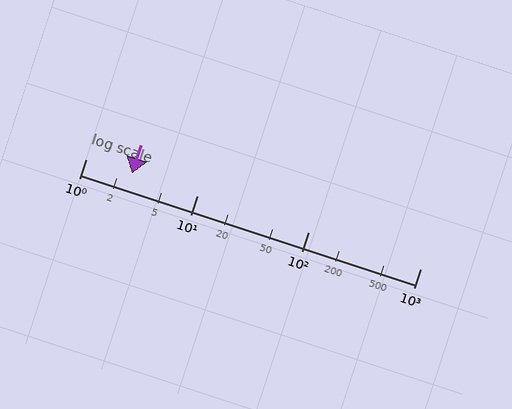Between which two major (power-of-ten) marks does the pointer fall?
The pointer is between 1 and 10.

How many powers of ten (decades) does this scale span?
The scale spans 3 decades, from 1 to 1000.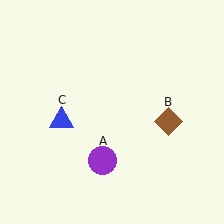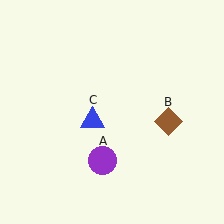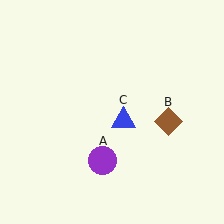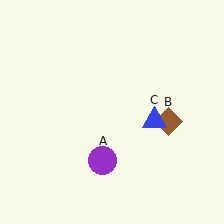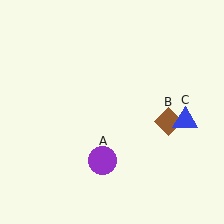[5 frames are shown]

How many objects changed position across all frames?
1 object changed position: blue triangle (object C).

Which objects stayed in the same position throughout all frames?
Purple circle (object A) and brown diamond (object B) remained stationary.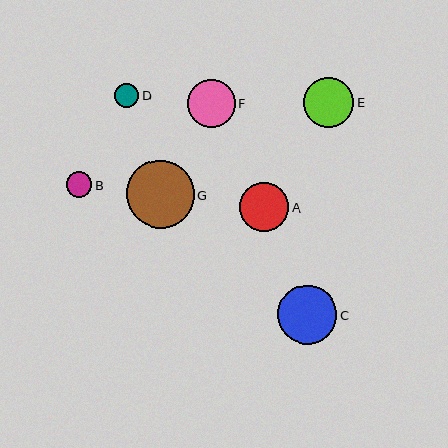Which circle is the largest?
Circle G is the largest with a size of approximately 68 pixels.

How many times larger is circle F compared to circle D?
Circle F is approximately 2.0 times the size of circle D.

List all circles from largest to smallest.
From largest to smallest: G, C, E, A, F, B, D.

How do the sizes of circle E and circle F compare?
Circle E and circle F are approximately the same size.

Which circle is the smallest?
Circle D is the smallest with a size of approximately 24 pixels.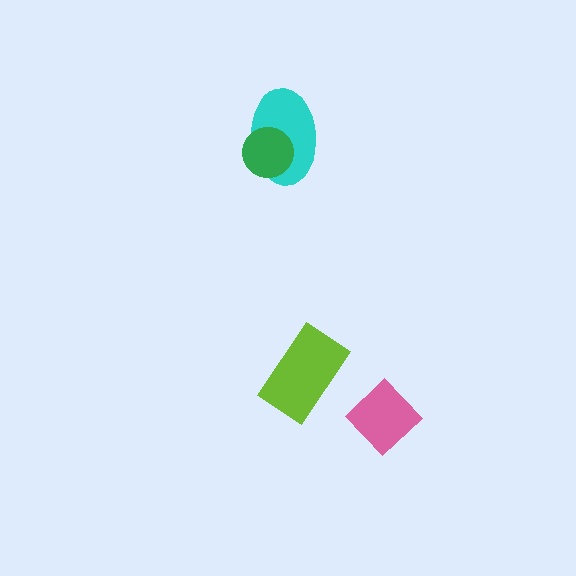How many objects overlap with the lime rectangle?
0 objects overlap with the lime rectangle.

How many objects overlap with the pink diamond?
0 objects overlap with the pink diamond.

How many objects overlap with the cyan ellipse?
1 object overlaps with the cyan ellipse.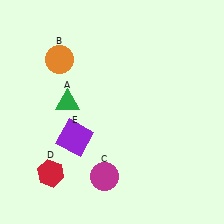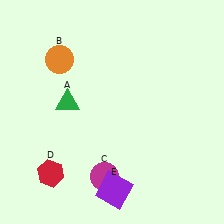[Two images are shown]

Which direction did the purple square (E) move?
The purple square (E) moved down.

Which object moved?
The purple square (E) moved down.